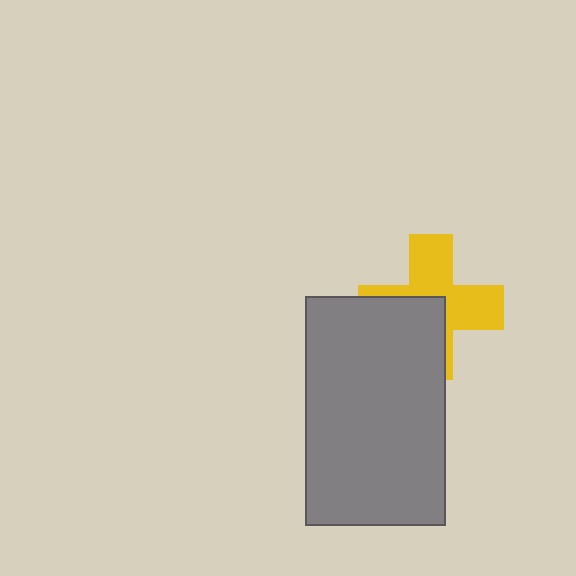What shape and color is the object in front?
The object in front is a gray rectangle.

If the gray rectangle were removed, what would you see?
You would see the complete yellow cross.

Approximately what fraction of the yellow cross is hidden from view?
Roughly 44% of the yellow cross is hidden behind the gray rectangle.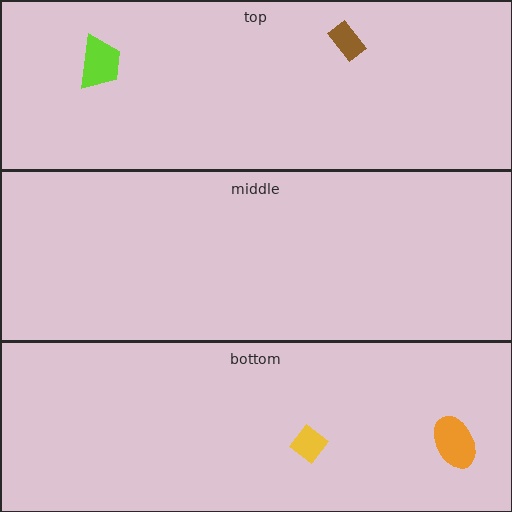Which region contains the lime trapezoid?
The top region.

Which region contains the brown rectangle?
The top region.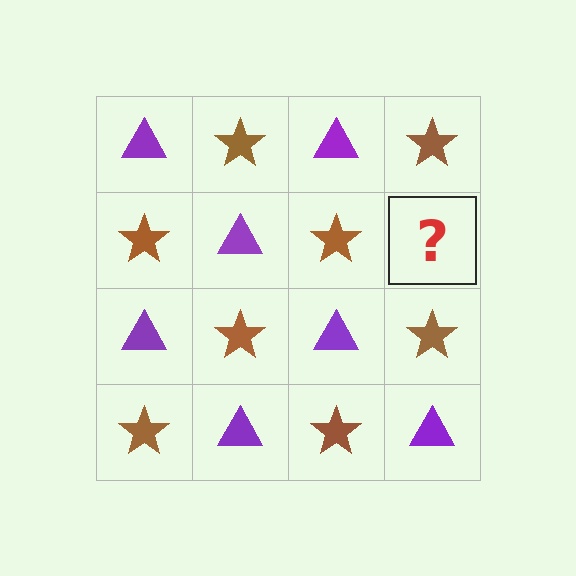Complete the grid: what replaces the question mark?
The question mark should be replaced with a purple triangle.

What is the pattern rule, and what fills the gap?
The rule is that it alternates purple triangle and brown star in a checkerboard pattern. The gap should be filled with a purple triangle.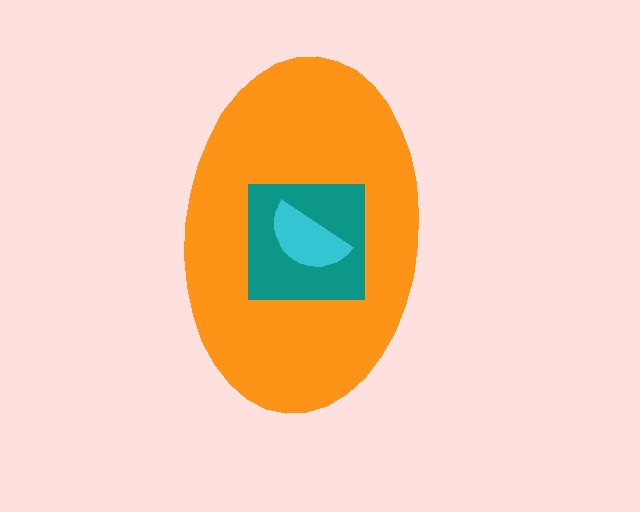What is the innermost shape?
The cyan semicircle.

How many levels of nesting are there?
3.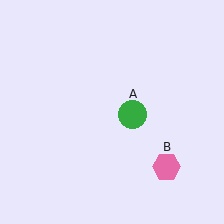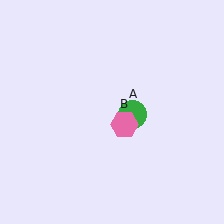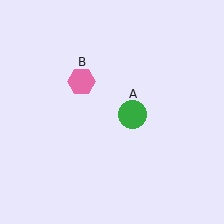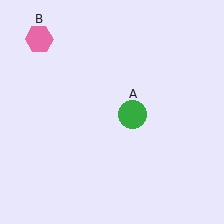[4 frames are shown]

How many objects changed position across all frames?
1 object changed position: pink hexagon (object B).